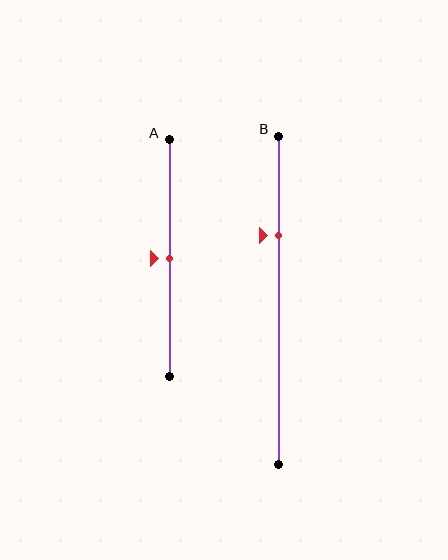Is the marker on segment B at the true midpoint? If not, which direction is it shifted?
No, the marker on segment B is shifted upward by about 20% of the segment length.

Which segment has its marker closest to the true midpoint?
Segment A has its marker closest to the true midpoint.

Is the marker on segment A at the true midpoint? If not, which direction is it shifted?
Yes, the marker on segment A is at the true midpoint.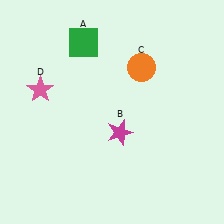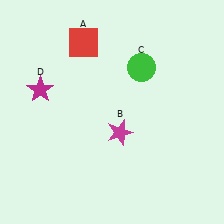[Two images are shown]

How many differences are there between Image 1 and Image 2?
There are 3 differences between the two images.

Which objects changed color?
A changed from green to red. C changed from orange to green. D changed from pink to magenta.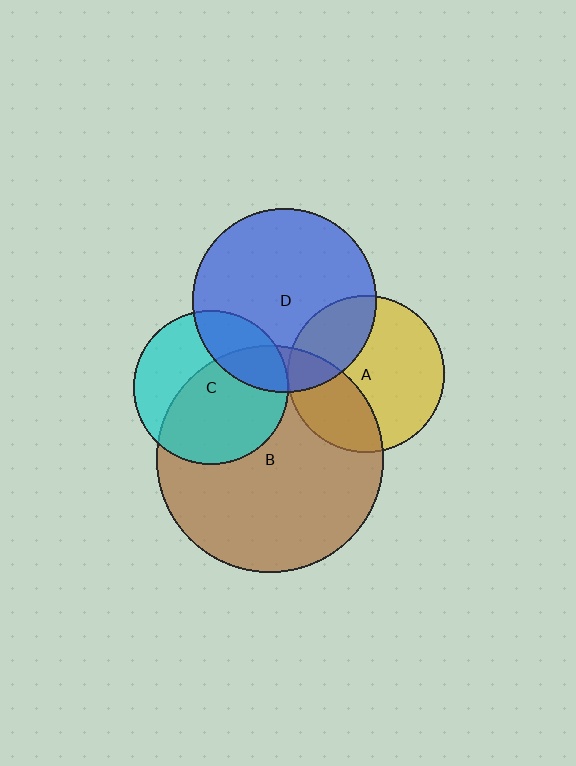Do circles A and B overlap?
Yes.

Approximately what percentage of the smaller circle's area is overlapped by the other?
Approximately 30%.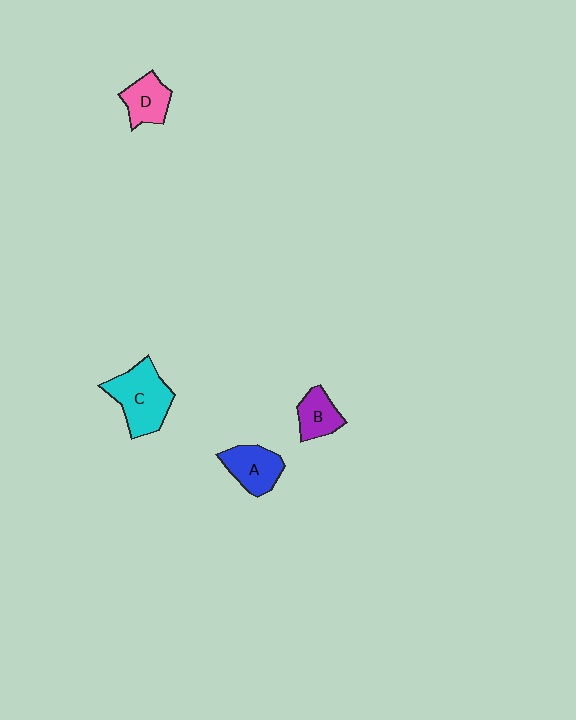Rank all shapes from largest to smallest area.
From largest to smallest: C (cyan), A (blue), D (pink), B (purple).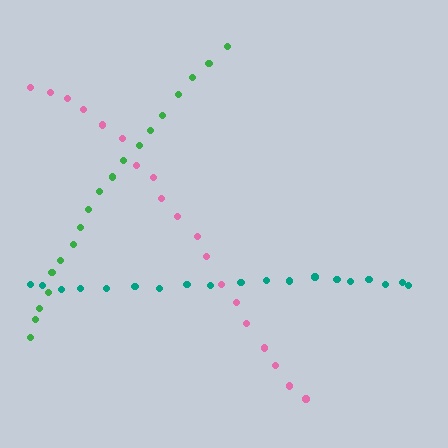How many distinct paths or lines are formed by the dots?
There are 3 distinct paths.